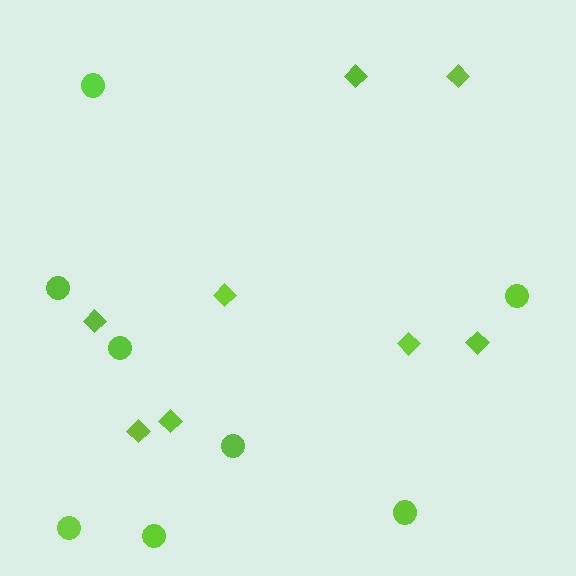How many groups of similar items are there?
There are 2 groups: one group of diamonds (8) and one group of circles (8).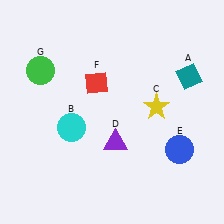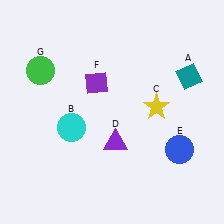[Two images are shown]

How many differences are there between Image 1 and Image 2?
There is 1 difference between the two images.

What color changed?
The diamond (F) changed from red in Image 1 to purple in Image 2.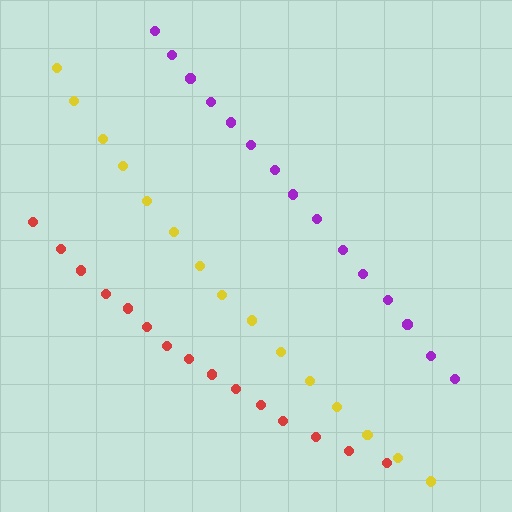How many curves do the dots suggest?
There are 3 distinct paths.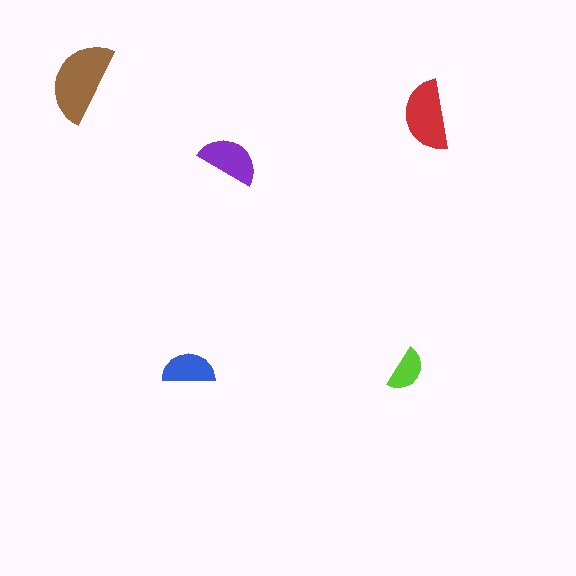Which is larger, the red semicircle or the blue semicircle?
The red one.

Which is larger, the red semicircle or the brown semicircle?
The brown one.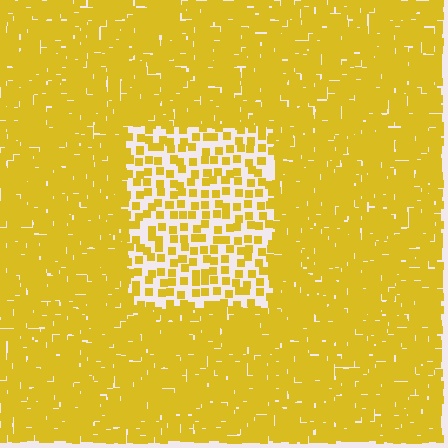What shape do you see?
I see a rectangle.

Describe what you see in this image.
The image contains small yellow elements arranged at two different densities. A rectangle-shaped region is visible where the elements are less densely packed than the surrounding area.